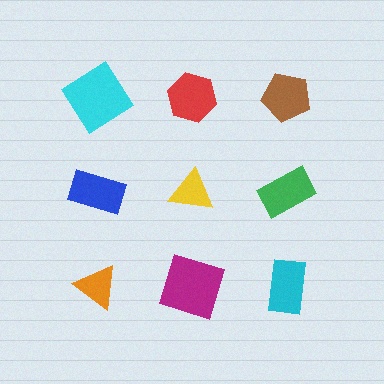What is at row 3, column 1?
An orange triangle.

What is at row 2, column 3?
A green rectangle.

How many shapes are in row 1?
3 shapes.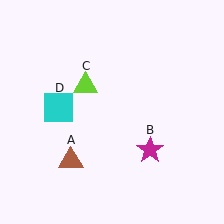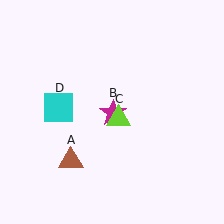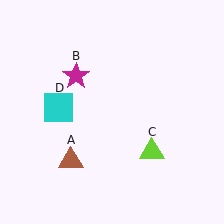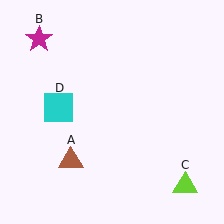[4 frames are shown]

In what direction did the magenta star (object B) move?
The magenta star (object B) moved up and to the left.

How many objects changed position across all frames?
2 objects changed position: magenta star (object B), lime triangle (object C).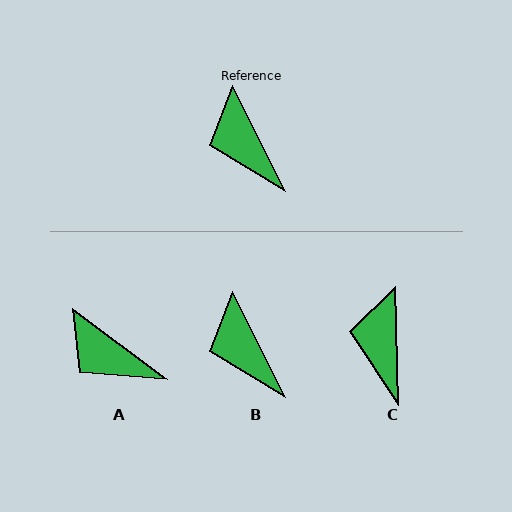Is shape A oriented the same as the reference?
No, it is off by about 27 degrees.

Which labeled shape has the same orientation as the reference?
B.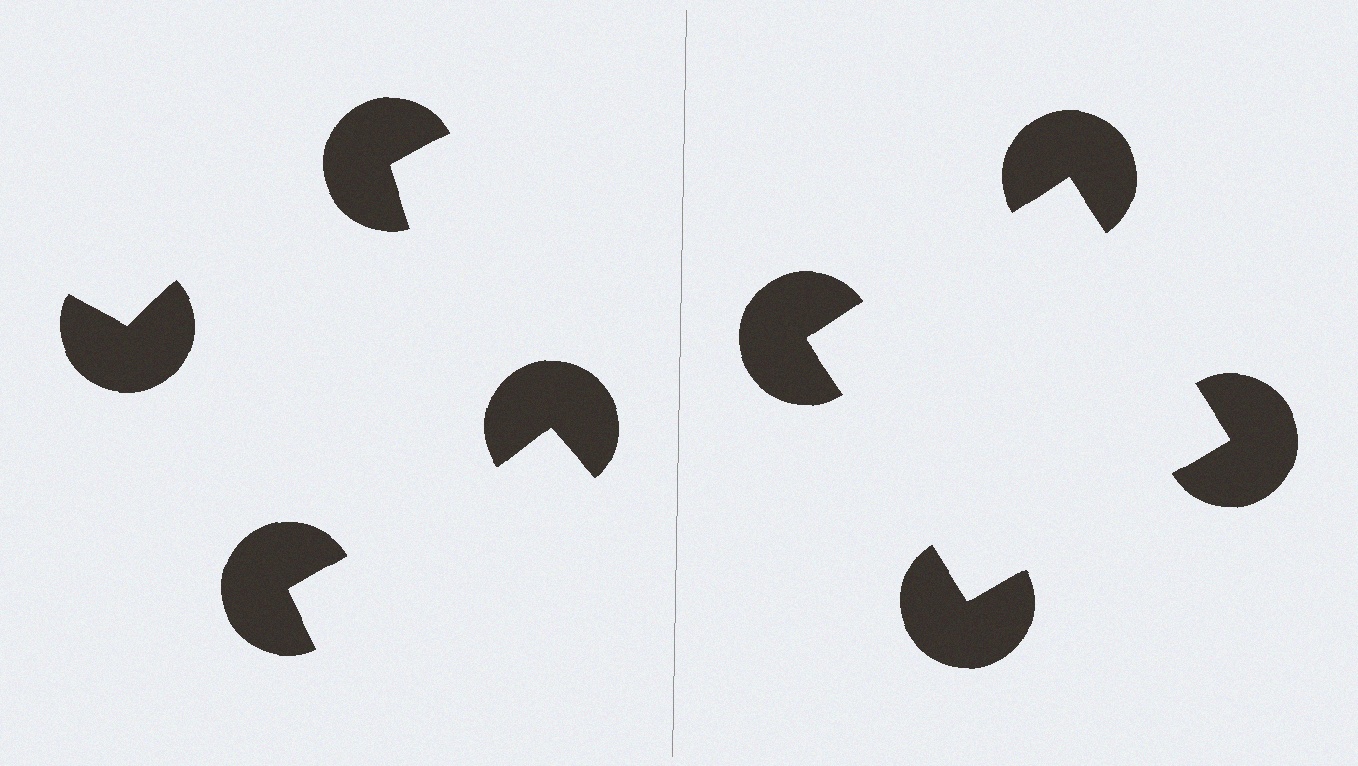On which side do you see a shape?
An illusory square appears on the right side. On the left side the wedge cuts are rotated, so no coherent shape forms.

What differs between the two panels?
The pac-man discs are positioned identically on both sides; only the wedge orientations differ. On the right they align to a square; on the left they are misaligned.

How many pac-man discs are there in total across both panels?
8 — 4 on each side.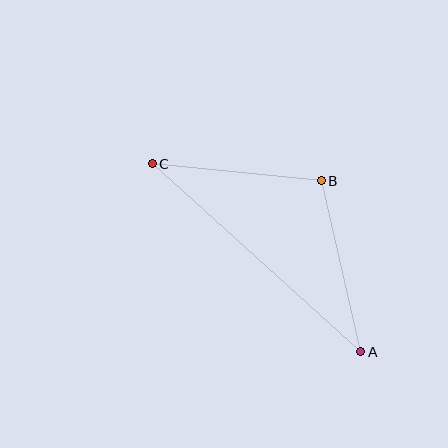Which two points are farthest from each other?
Points A and C are farthest from each other.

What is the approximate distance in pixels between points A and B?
The distance between A and B is approximately 176 pixels.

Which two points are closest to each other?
Points B and C are closest to each other.